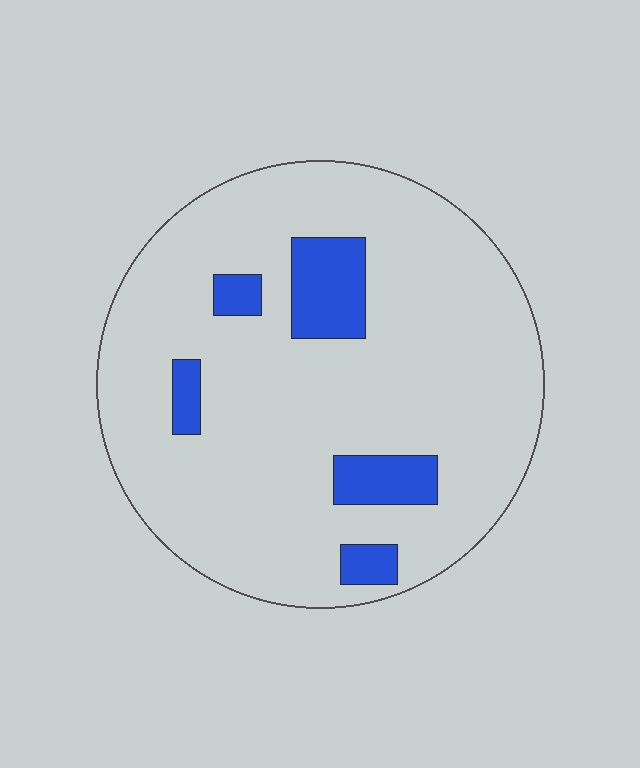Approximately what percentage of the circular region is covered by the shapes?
Approximately 10%.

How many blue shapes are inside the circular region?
5.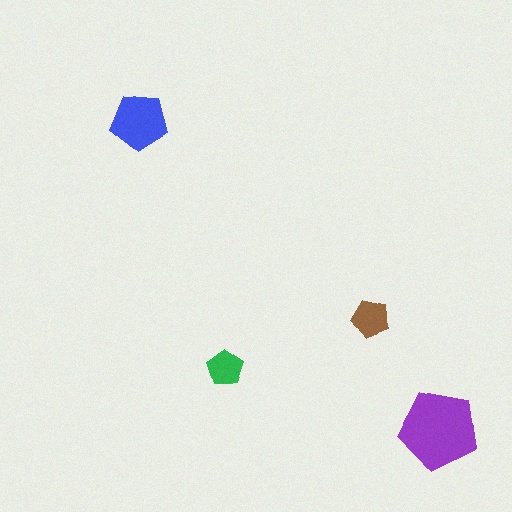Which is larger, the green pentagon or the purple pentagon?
The purple one.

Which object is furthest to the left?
The blue pentagon is leftmost.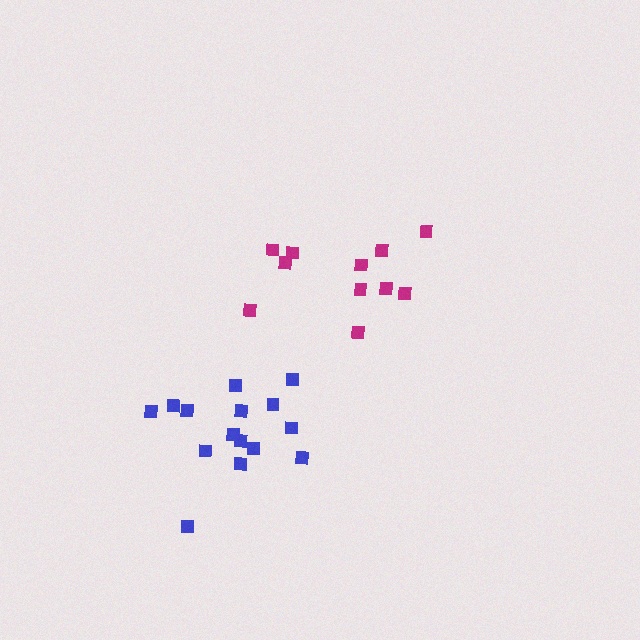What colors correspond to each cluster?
The clusters are colored: blue, magenta.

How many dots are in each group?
Group 1: 15 dots, Group 2: 11 dots (26 total).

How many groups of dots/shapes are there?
There are 2 groups.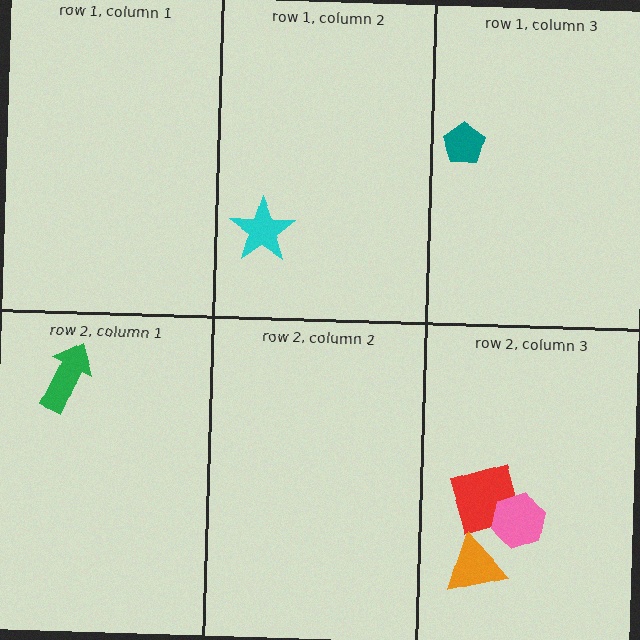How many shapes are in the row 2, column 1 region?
1.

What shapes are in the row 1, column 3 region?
The teal pentagon.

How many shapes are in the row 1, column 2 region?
1.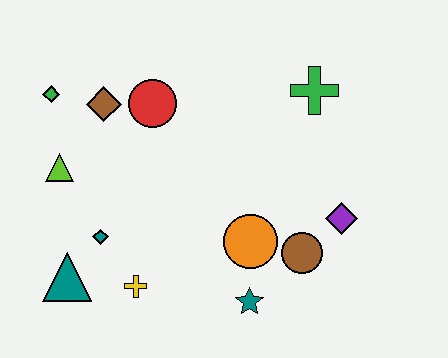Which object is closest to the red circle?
The brown diamond is closest to the red circle.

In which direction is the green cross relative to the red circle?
The green cross is to the right of the red circle.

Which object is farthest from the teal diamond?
The green cross is farthest from the teal diamond.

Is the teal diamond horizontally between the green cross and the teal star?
No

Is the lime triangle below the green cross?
Yes